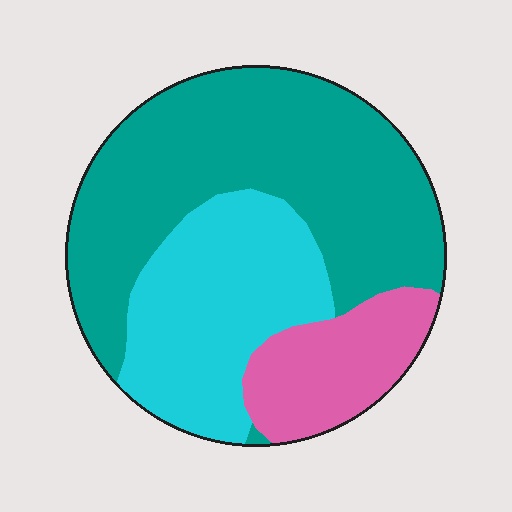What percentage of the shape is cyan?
Cyan takes up about one third (1/3) of the shape.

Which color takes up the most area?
Teal, at roughly 55%.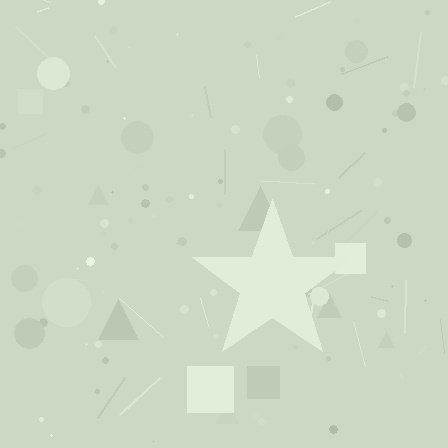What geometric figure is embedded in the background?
A star is embedded in the background.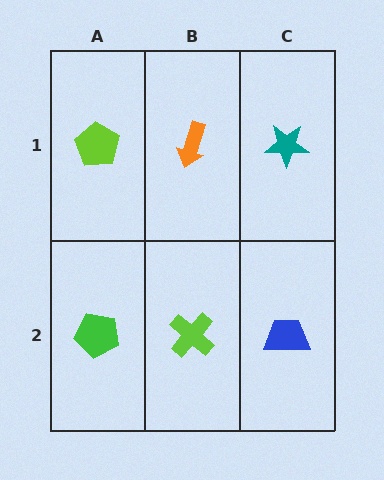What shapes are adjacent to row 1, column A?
A green pentagon (row 2, column A), an orange arrow (row 1, column B).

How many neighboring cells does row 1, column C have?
2.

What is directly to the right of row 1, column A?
An orange arrow.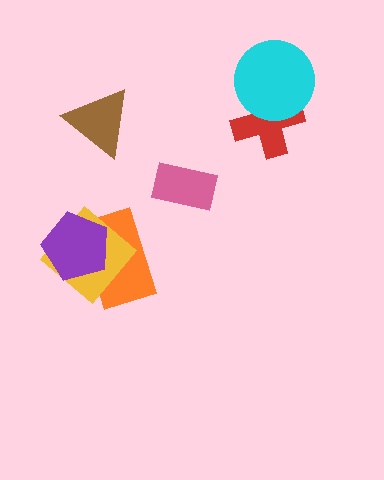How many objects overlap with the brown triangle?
0 objects overlap with the brown triangle.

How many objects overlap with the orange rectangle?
2 objects overlap with the orange rectangle.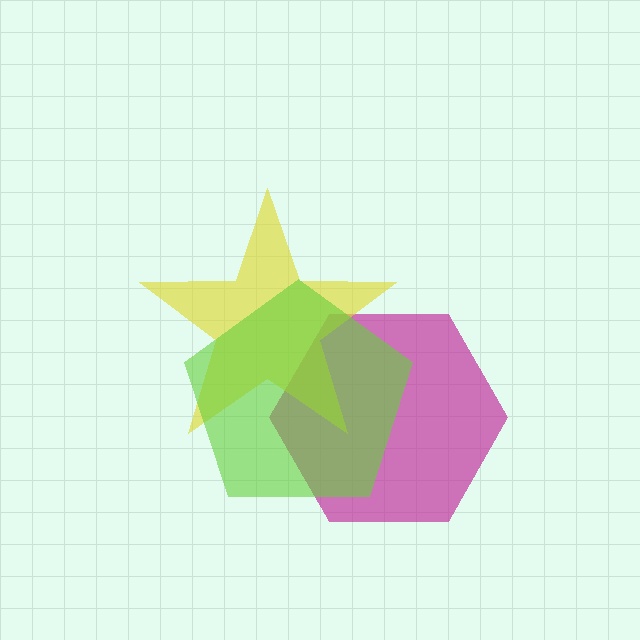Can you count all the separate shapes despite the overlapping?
Yes, there are 3 separate shapes.